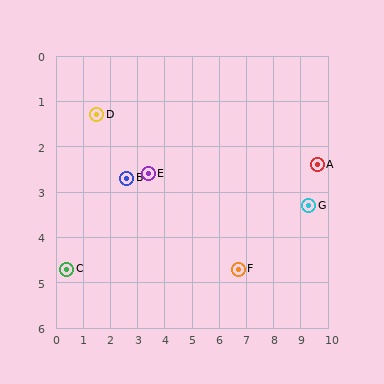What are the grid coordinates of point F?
Point F is at approximately (6.7, 4.7).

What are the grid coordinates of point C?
Point C is at approximately (0.4, 4.7).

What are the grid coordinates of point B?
Point B is at approximately (2.6, 2.7).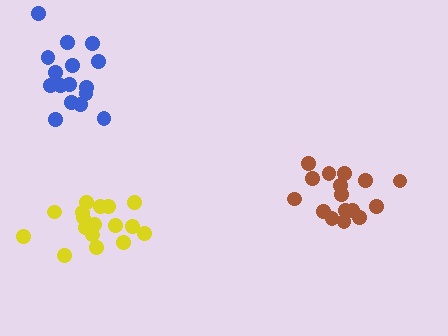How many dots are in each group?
Group 1: 16 dots, Group 2: 16 dots, Group 3: 17 dots (49 total).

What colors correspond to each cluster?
The clusters are colored: brown, blue, yellow.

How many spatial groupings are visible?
There are 3 spatial groupings.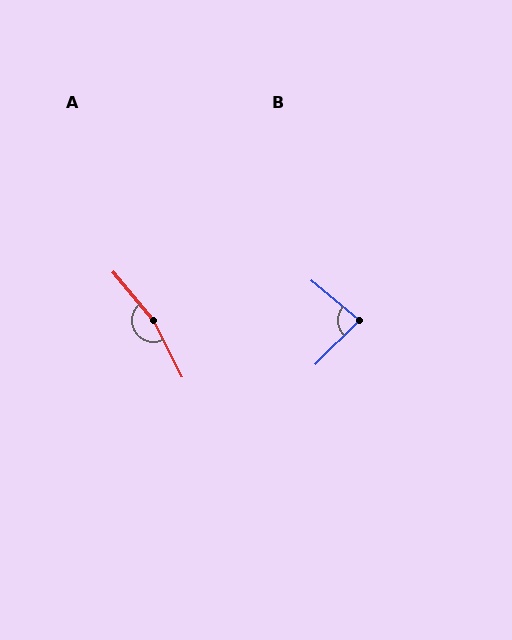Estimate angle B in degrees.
Approximately 85 degrees.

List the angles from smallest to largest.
B (85°), A (166°).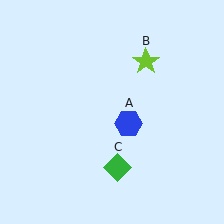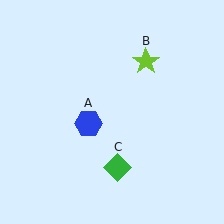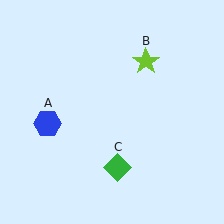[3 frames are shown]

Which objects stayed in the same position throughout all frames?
Lime star (object B) and green diamond (object C) remained stationary.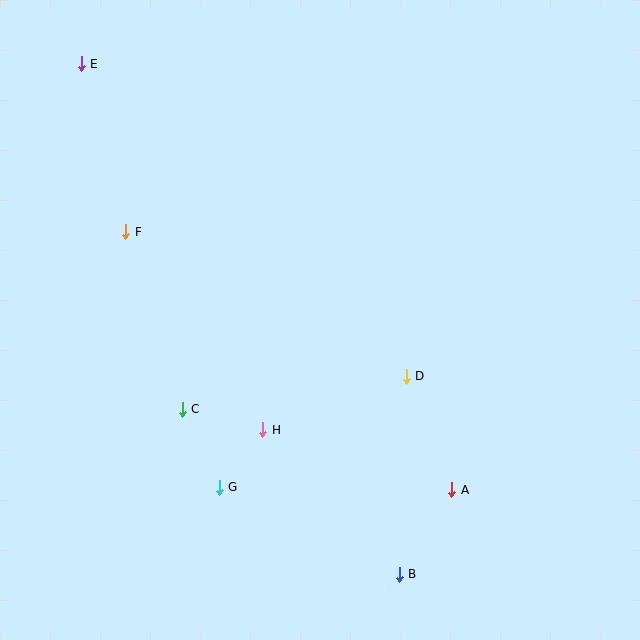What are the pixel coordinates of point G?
Point G is at (219, 487).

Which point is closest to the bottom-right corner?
Point A is closest to the bottom-right corner.